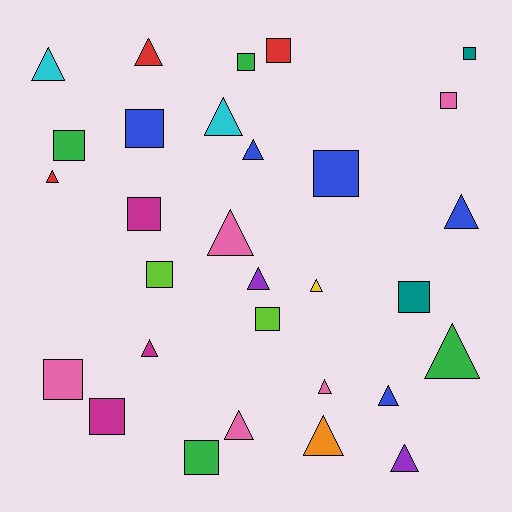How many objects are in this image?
There are 30 objects.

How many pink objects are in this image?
There are 5 pink objects.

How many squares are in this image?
There are 14 squares.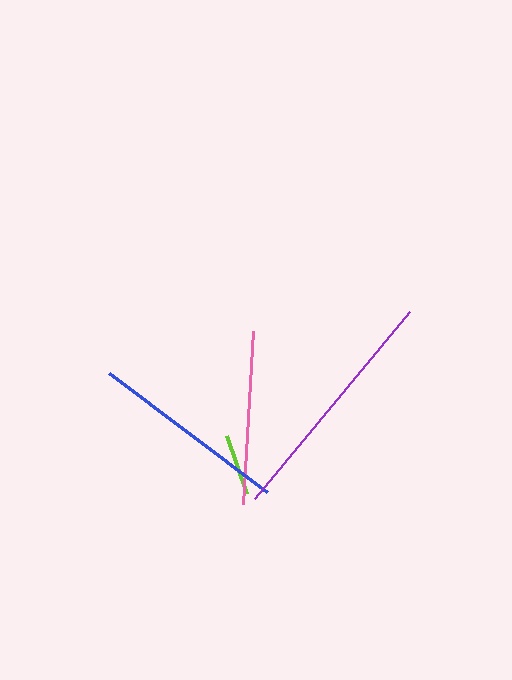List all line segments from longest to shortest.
From longest to shortest: purple, blue, pink, lime.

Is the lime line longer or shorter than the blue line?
The blue line is longer than the lime line.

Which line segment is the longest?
The purple line is the longest at approximately 243 pixels.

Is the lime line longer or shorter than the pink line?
The pink line is longer than the lime line.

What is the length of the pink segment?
The pink segment is approximately 173 pixels long.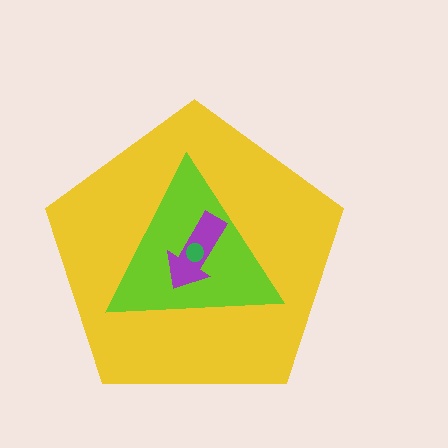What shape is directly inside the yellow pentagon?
The lime triangle.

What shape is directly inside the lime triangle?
The purple arrow.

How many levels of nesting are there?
4.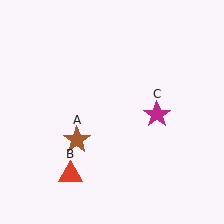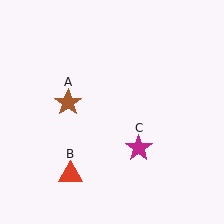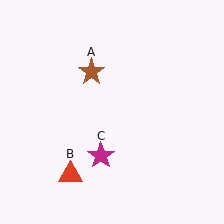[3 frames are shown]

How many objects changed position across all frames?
2 objects changed position: brown star (object A), magenta star (object C).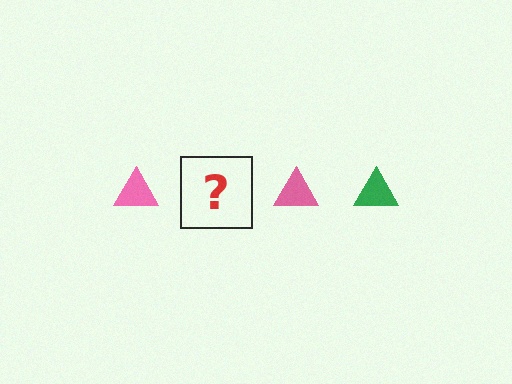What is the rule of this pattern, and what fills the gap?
The rule is that the pattern cycles through pink, green triangles. The gap should be filled with a green triangle.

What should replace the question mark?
The question mark should be replaced with a green triangle.